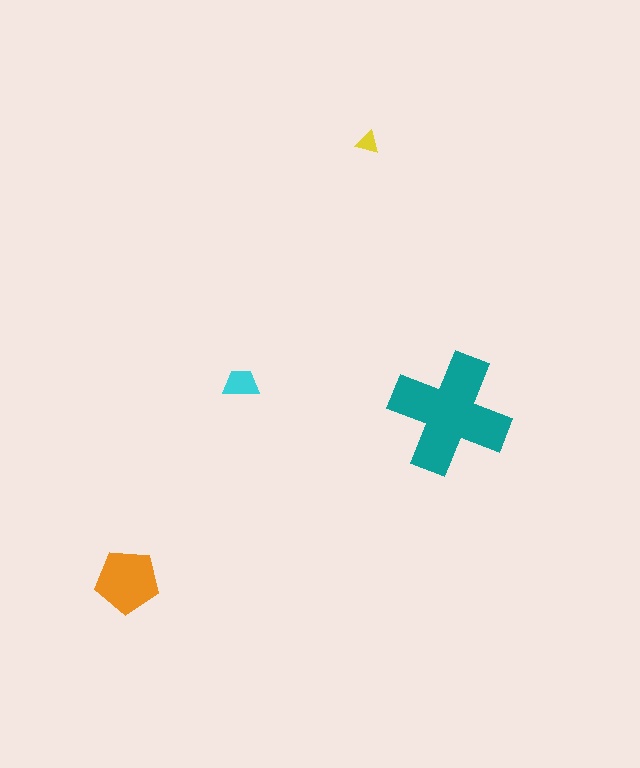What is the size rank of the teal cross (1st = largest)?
1st.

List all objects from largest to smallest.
The teal cross, the orange pentagon, the cyan trapezoid, the yellow triangle.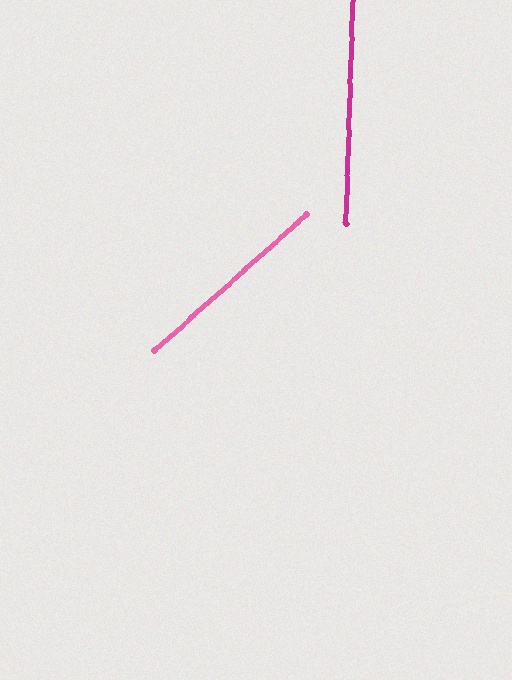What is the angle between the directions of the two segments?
Approximately 46 degrees.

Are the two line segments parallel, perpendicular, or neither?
Neither parallel nor perpendicular — they differ by about 46°.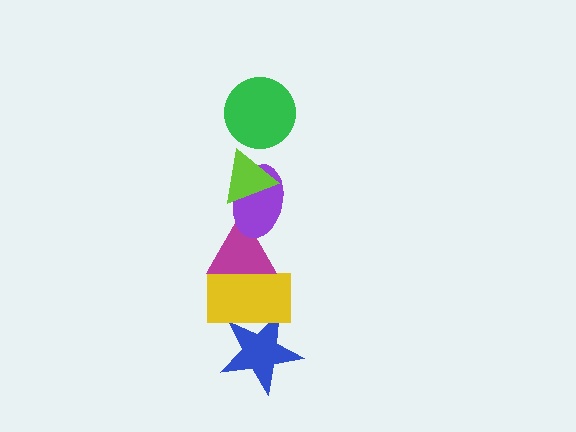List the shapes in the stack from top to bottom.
From top to bottom: the green circle, the lime triangle, the purple ellipse, the magenta triangle, the yellow rectangle, the blue star.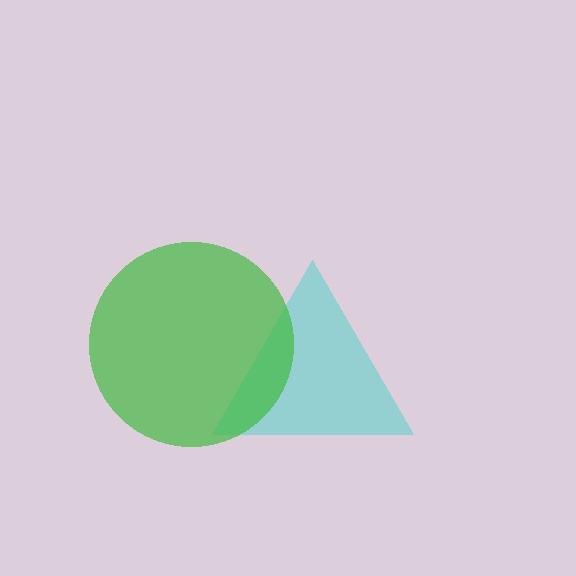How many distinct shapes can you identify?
There are 2 distinct shapes: a cyan triangle, a green circle.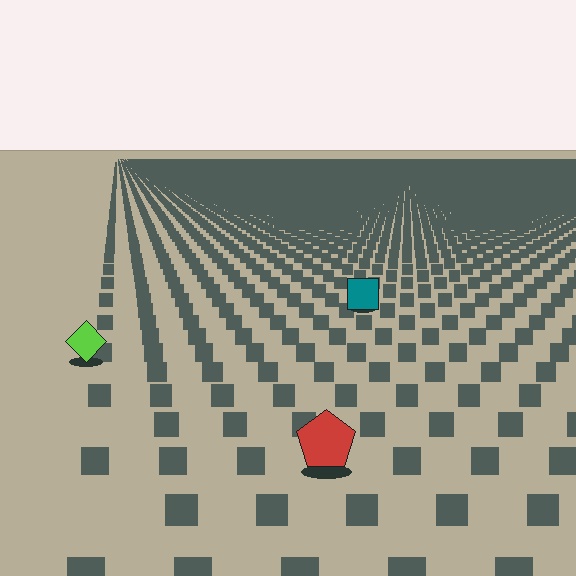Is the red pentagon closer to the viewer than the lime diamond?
Yes. The red pentagon is closer — you can tell from the texture gradient: the ground texture is coarser near it.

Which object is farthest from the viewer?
The teal square is farthest from the viewer. It appears smaller and the ground texture around it is denser.